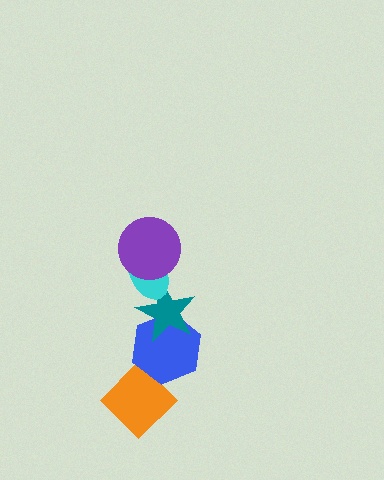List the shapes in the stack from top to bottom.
From top to bottom: the purple circle, the cyan ellipse, the teal star, the blue hexagon, the orange diamond.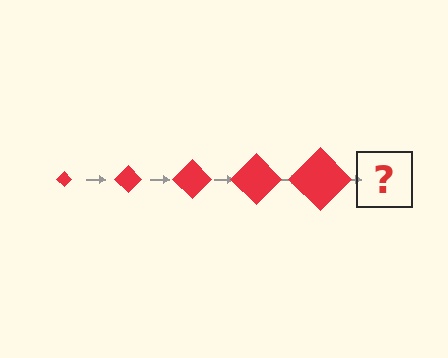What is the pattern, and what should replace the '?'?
The pattern is that the diamond gets progressively larger each step. The '?' should be a red diamond, larger than the previous one.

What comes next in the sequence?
The next element should be a red diamond, larger than the previous one.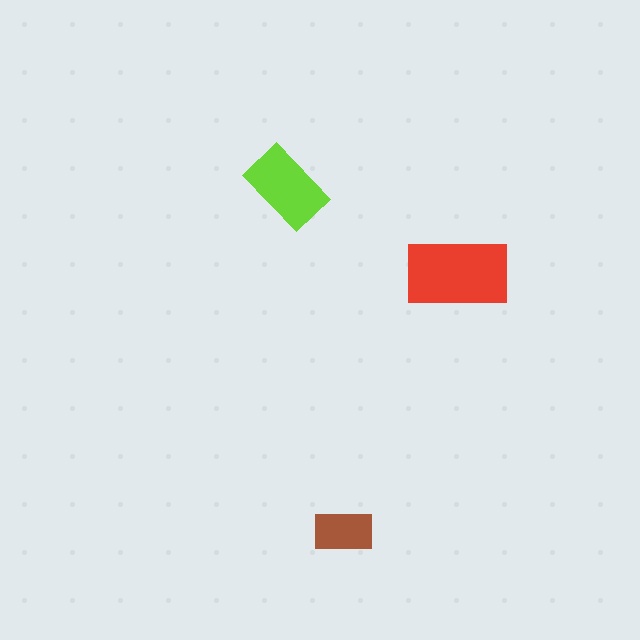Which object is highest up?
The lime rectangle is topmost.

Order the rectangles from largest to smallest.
the red one, the lime one, the brown one.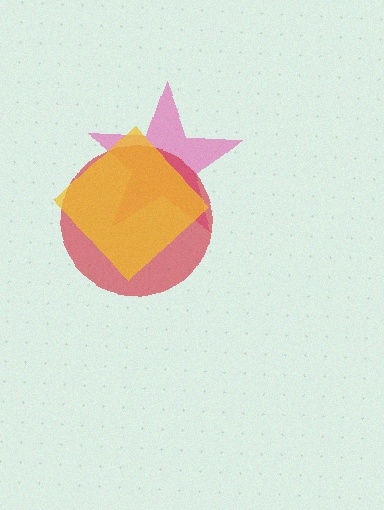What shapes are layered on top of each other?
The layered shapes are: a pink star, a red circle, a yellow diamond.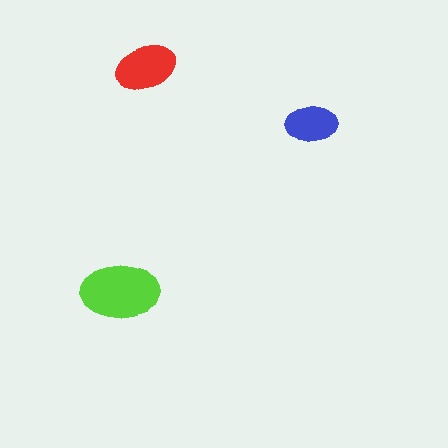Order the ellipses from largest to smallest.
the lime one, the red one, the blue one.